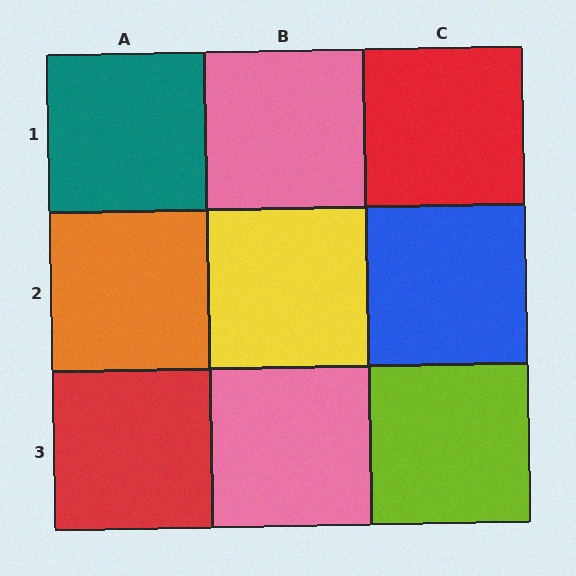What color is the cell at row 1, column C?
Red.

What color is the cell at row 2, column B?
Yellow.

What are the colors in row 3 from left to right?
Red, pink, lime.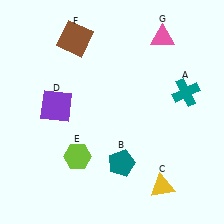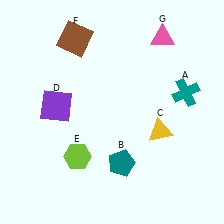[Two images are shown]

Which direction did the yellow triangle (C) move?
The yellow triangle (C) moved up.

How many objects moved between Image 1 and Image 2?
1 object moved between the two images.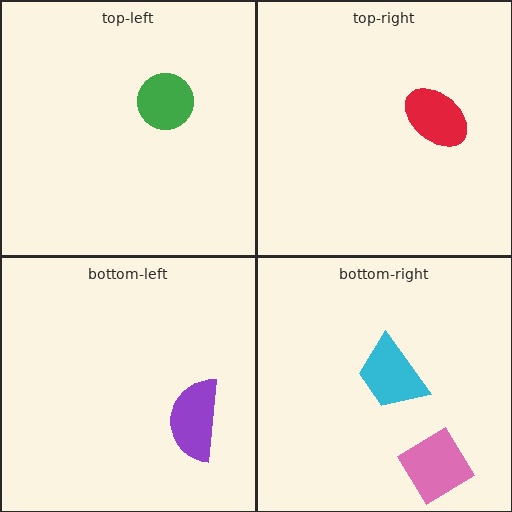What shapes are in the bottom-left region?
The purple semicircle.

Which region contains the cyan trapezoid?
The bottom-right region.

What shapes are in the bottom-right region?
The pink diamond, the cyan trapezoid.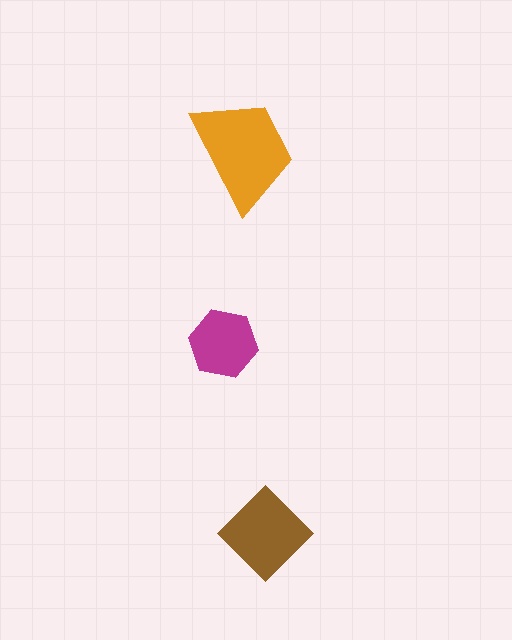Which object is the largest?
The orange trapezoid.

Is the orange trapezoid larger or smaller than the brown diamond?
Larger.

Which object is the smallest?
The magenta hexagon.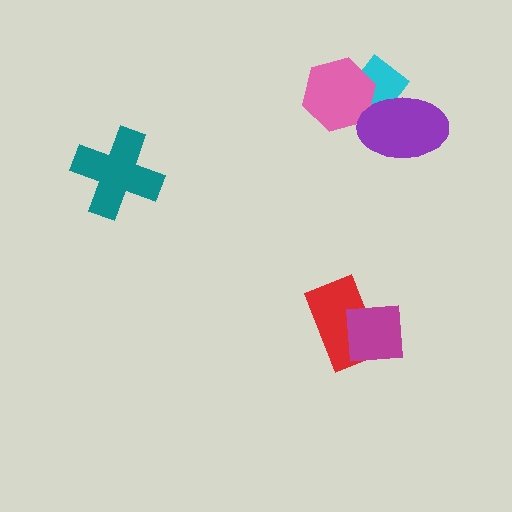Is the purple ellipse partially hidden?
No, no other shape covers it.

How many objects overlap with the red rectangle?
1 object overlaps with the red rectangle.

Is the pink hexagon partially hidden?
Yes, it is partially covered by another shape.